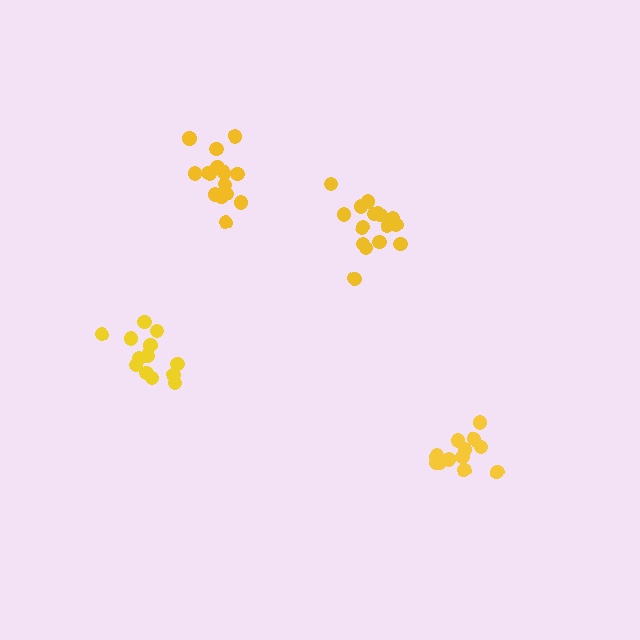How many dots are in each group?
Group 1: 13 dots, Group 2: 16 dots, Group 3: 13 dots, Group 4: 17 dots (59 total).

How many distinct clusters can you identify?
There are 4 distinct clusters.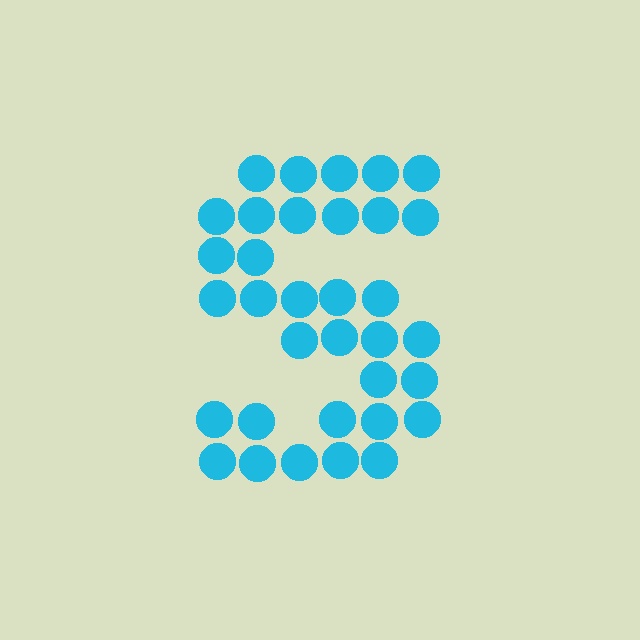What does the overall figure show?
The overall figure shows the letter S.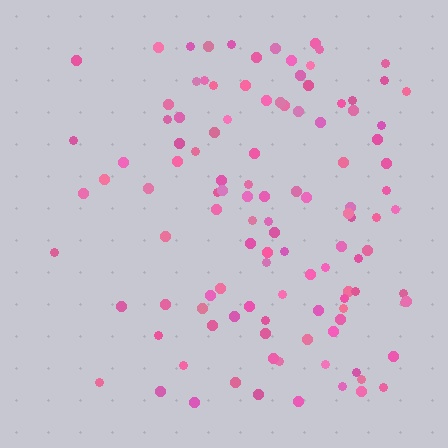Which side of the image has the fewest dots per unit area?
The left.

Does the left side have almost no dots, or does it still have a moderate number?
Still a moderate number, just noticeably fewer than the right.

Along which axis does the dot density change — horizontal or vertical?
Horizontal.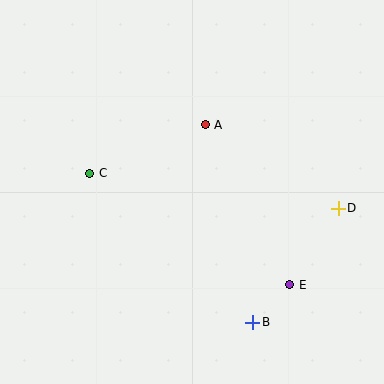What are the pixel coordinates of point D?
Point D is at (338, 208).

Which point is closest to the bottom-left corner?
Point C is closest to the bottom-left corner.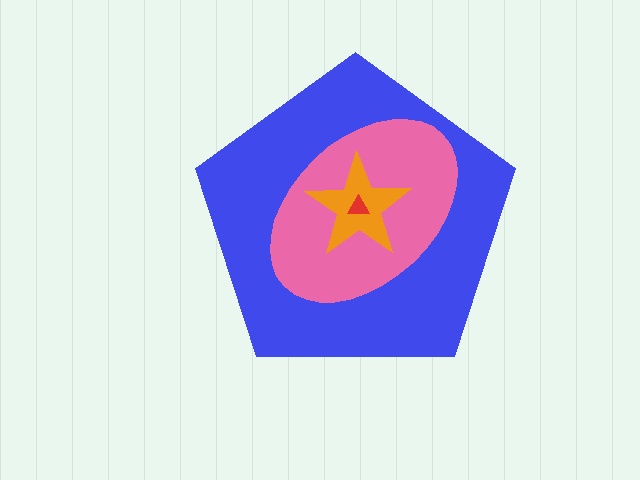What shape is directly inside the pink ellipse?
The orange star.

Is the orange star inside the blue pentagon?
Yes.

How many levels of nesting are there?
4.